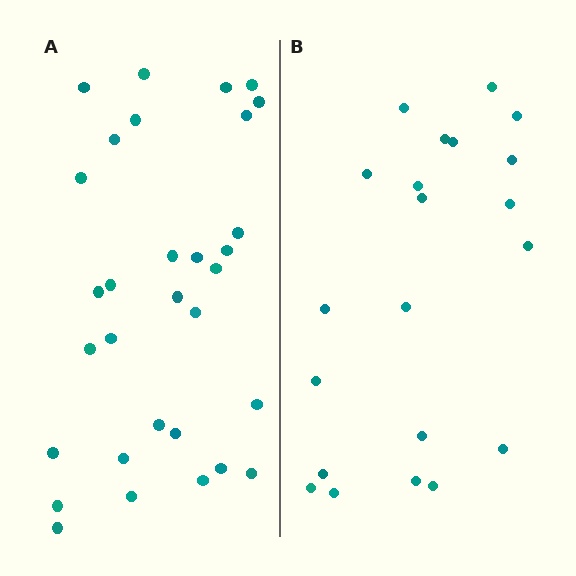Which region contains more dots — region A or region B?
Region A (the left region) has more dots.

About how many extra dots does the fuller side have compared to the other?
Region A has roughly 10 or so more dots than region B.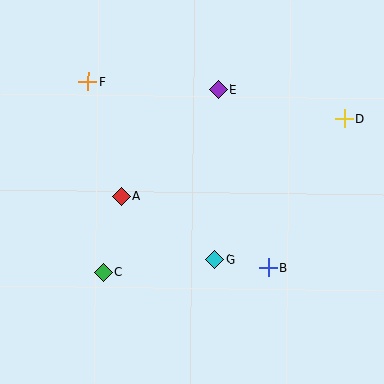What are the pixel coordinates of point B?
Point B is at (268, 268).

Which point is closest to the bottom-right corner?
Point B is closest to the bottom-right corner.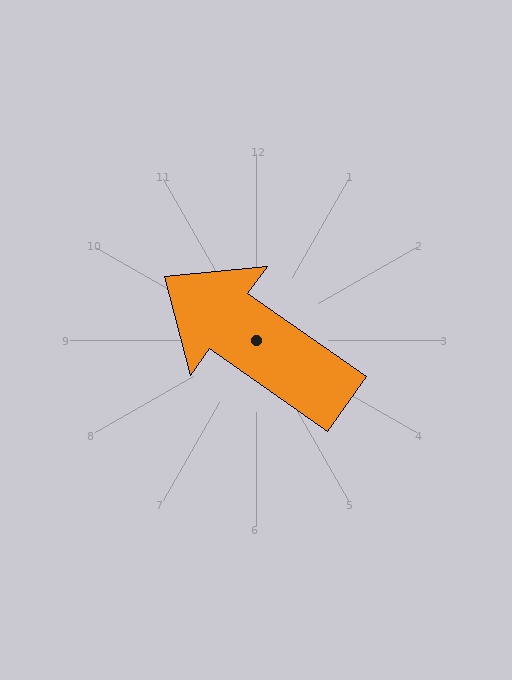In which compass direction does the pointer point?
Northwest.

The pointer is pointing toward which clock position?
Roughly 10 o'clock.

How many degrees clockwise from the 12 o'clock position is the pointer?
Approximately 305 degrees.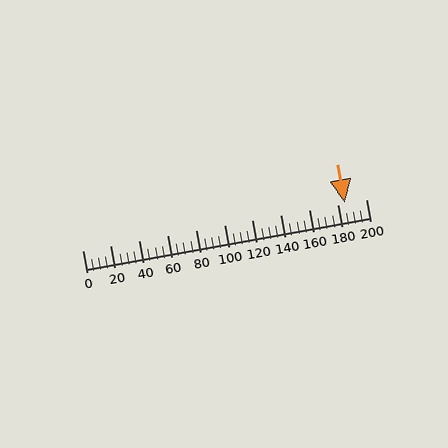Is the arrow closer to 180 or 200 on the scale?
The arrow is closer to 180.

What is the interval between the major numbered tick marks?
The major tick marks are spaced 20 units apart.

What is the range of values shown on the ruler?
The ruler shows values from 0 to 200.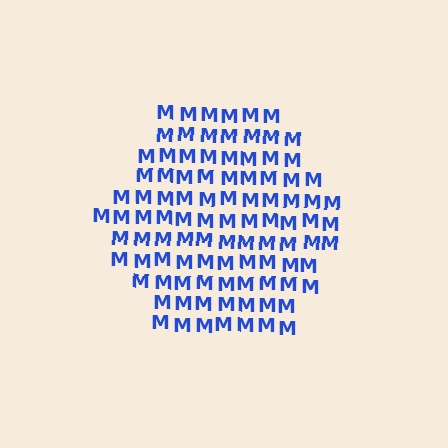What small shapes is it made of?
It is made of small letter M's.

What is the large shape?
The large shape is a hexagon.